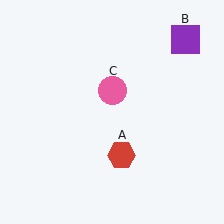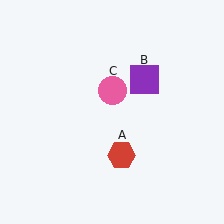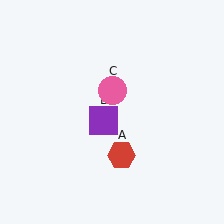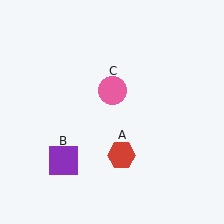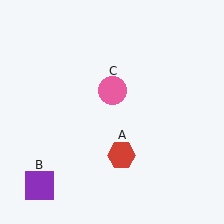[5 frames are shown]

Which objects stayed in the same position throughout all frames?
Red hexagon (object A) and pink circle (object C) remained stationary.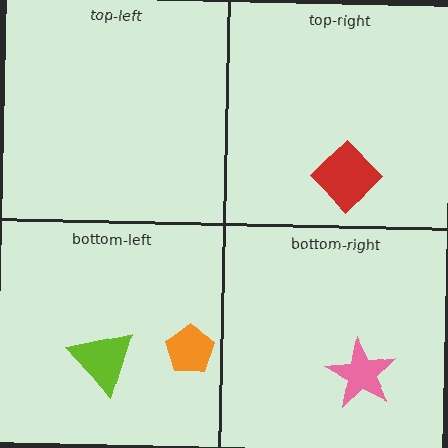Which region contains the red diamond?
The top-right region.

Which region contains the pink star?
The bottom-right region.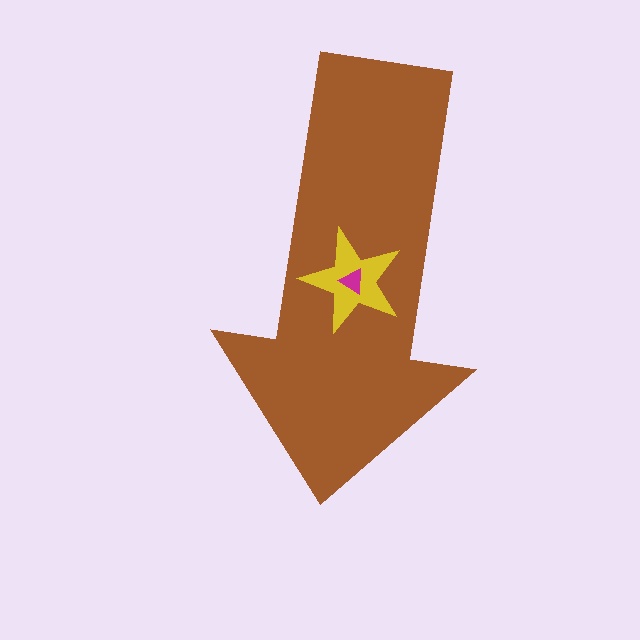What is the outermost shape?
The brown arrow.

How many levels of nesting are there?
3.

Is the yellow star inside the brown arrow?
Yes.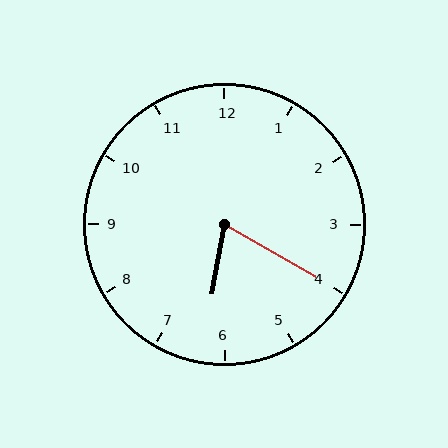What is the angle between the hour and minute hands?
Approximately 70 degrees.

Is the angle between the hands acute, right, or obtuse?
It is acute.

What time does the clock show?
6:20.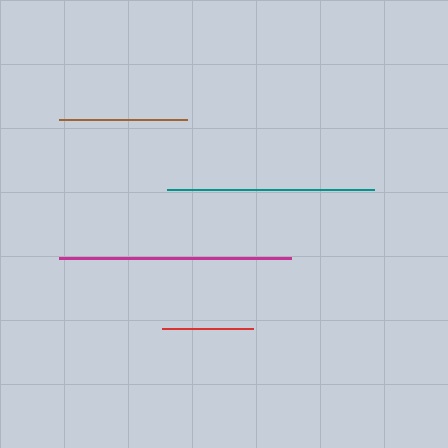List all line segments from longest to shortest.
From longest to shortest: magenta, teal, brown, red.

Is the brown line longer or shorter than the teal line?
The teal line is longer than the brown line.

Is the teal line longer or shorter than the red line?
The teal line is longer than the red line.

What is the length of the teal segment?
The teal segment is approximately 207 pixels long.